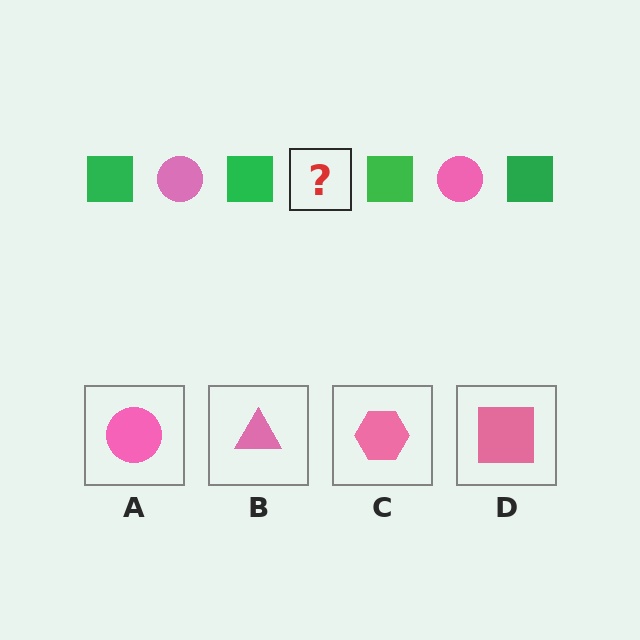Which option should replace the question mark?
Option A.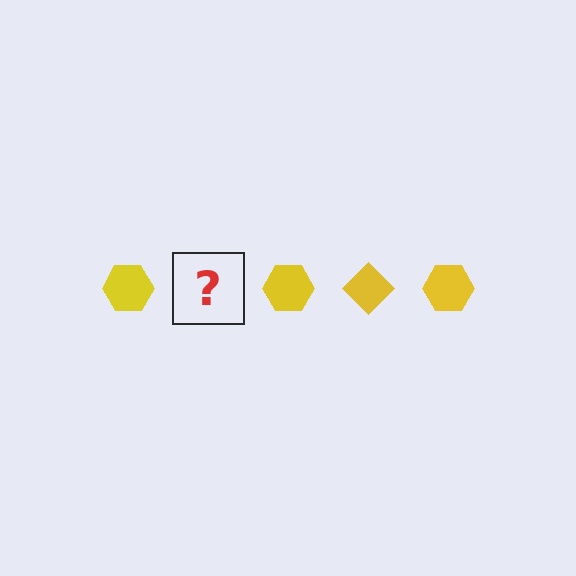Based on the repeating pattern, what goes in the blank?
The blank should be a yellow diamond.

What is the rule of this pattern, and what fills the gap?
The rule is that the pattern cycles through hexagon, diamond shapes in yellow. The gap should be filled with a yellow diamond.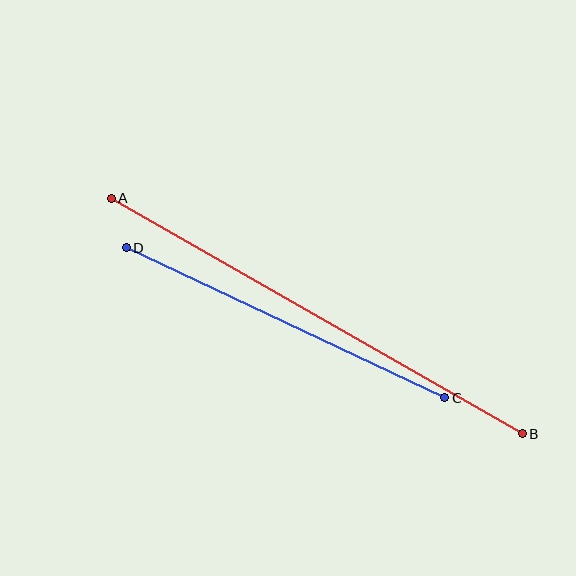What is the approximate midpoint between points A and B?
The midpoint is at approximately (317, 316) pixels.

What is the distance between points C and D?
The distance is approximately 352 pixels.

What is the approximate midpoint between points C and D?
The midpoint is at approximately (285, 323) pixels.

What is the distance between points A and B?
The distance is approximately 474 pixels.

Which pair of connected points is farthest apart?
Points A and B are farthest apart.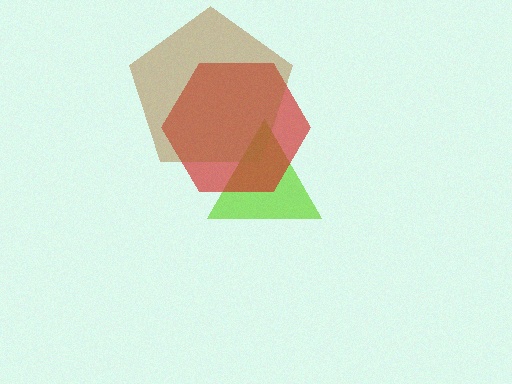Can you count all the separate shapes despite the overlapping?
Yes, there are 3 separate shapes.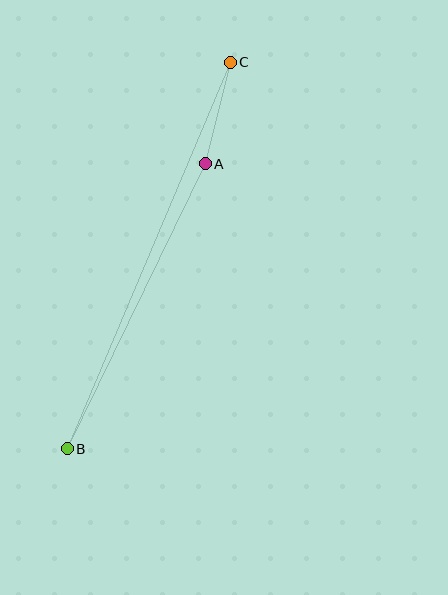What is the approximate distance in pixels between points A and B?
The distance between A and B is approximately 317 pixels.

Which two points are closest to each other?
Points A and C are closest to each other.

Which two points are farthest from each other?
Points B and C are farthest from each other.